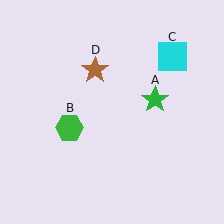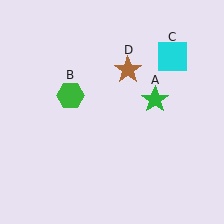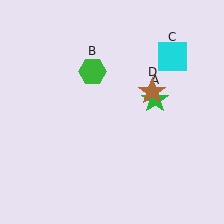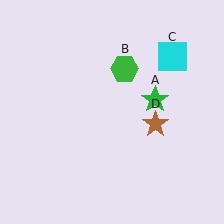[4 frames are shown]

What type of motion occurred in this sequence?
The green hexagon (object B), brown star (object D) rotated clockwise around the center of the scene.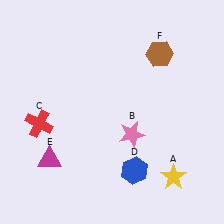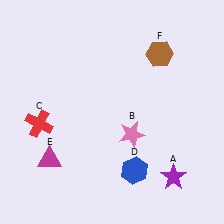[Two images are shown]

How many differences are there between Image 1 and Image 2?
There is 1 difference between the two images.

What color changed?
The star (A) changed from yellow in Image 1 to purple in Image 2.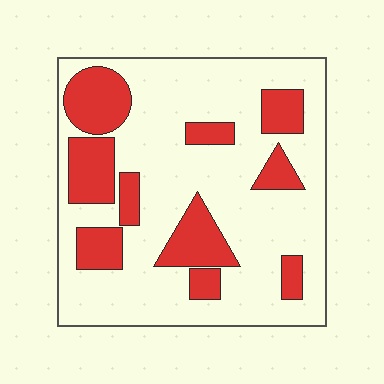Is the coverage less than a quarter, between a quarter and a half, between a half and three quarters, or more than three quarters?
Between a quarter and a half.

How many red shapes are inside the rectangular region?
10.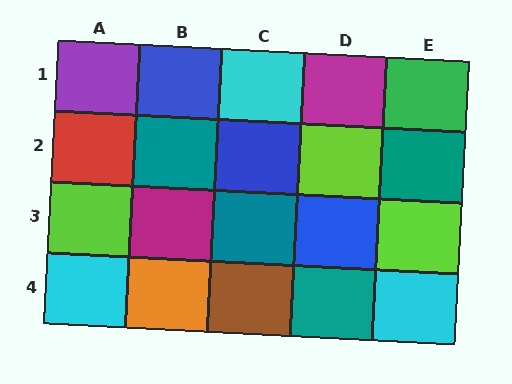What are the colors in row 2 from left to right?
Red, teal, blue, lime, teal.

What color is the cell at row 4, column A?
Cyan.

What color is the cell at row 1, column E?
Green.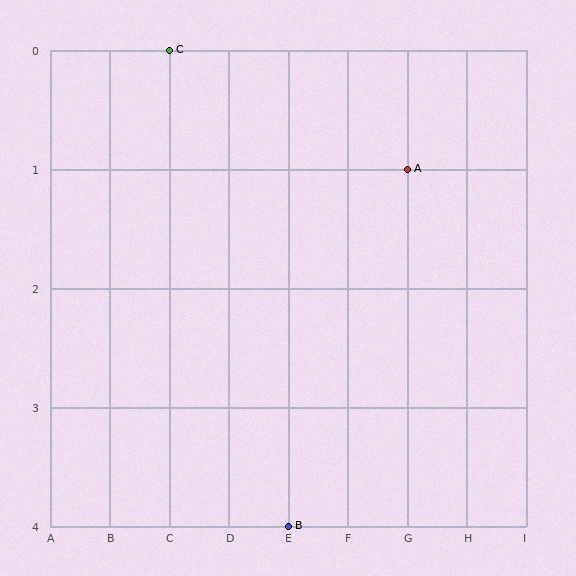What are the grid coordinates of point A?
Point A is at grid coordinates (G, 1).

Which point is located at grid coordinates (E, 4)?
Point B is at (E, 4).